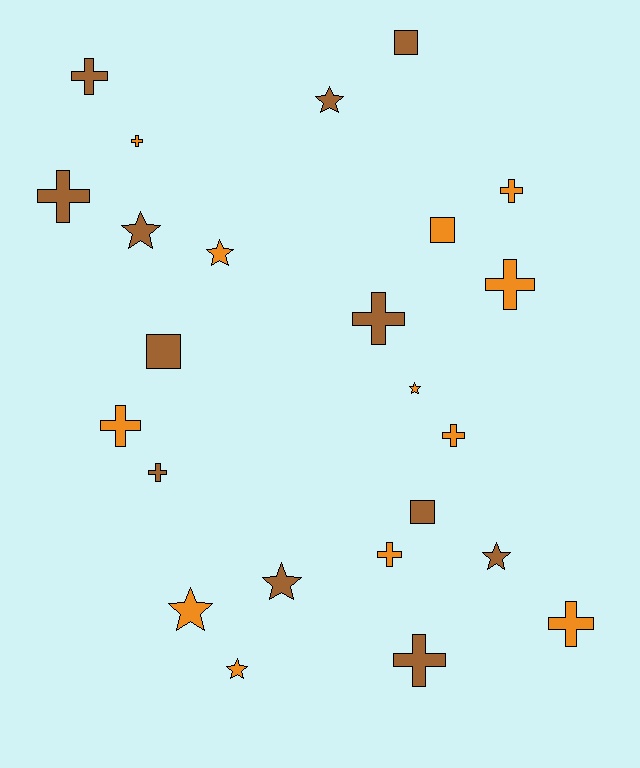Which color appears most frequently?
Orange, with 12 objects.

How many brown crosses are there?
There are 5 brown crosses.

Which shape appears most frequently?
Cross, with 12 objects.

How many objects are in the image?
There are 24 objects.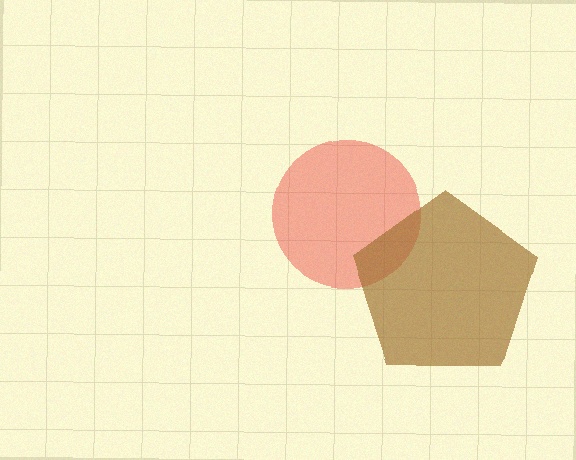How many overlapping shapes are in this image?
There are 2 overlapping shapes in the image.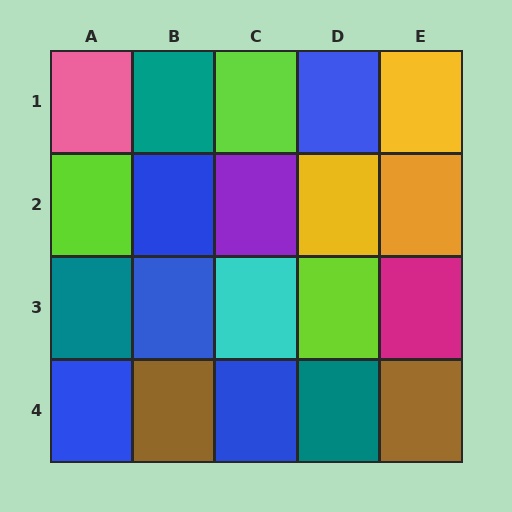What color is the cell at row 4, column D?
Teal.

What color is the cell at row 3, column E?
Magenta.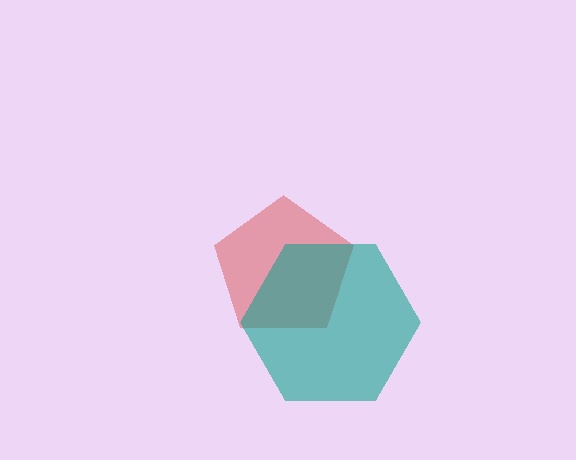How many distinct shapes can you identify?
There are 2 distinct shapes: a red pentagon, a teal hexagon.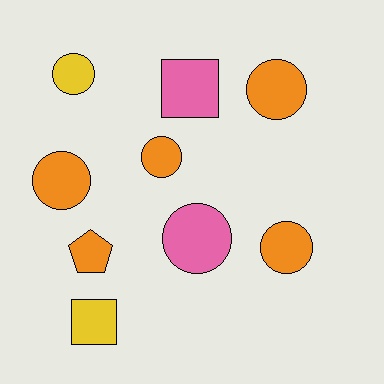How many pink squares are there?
There is 1 pink square.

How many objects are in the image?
There are 9 objects.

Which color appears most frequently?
Orange, with 5 objects.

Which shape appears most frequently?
Circle, with 6 objects.